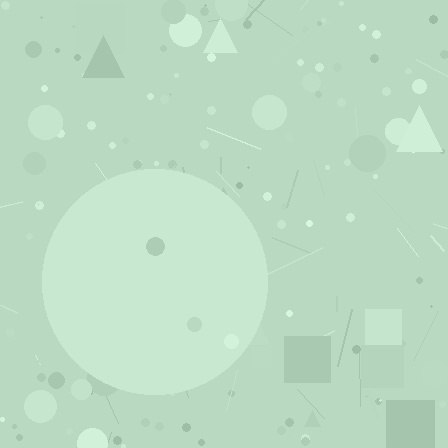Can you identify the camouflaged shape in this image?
The camouflaged shape is a circle.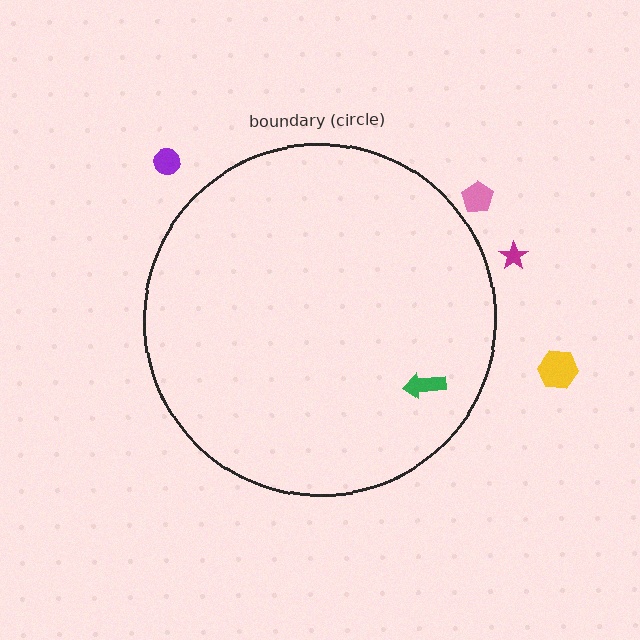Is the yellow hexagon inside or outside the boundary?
Outside.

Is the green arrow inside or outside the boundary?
Inside.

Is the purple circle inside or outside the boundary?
Outside.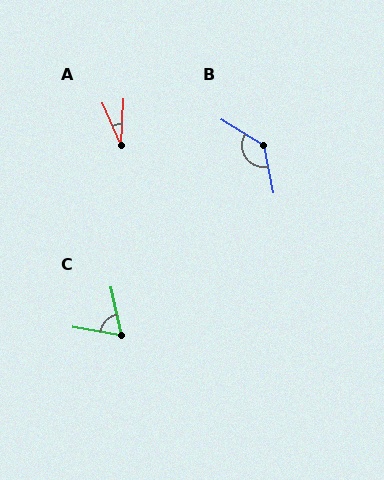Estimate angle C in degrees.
Approximately 67 degrees.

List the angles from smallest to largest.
A (26°), C (67°), B (133°).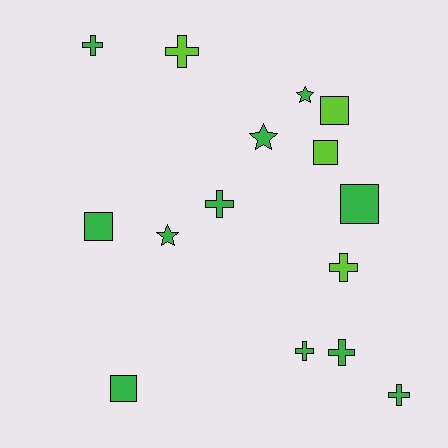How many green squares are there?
There are 3 green squares.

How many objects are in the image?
There are 15 objects.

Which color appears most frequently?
Green, with 11 objects.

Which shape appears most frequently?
Cross, with 7 objects.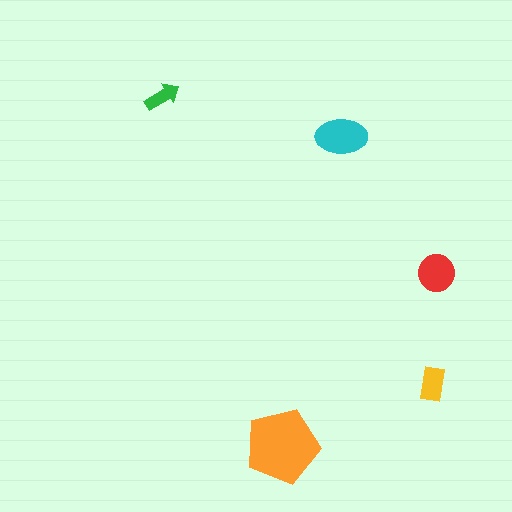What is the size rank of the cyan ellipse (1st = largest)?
2nd.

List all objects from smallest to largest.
The green arrow, the yellow rectangle, the red circle, the cyan ellipse, the orange pentagon.